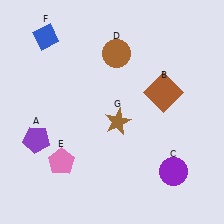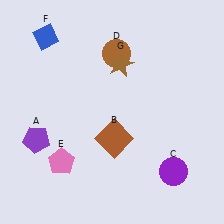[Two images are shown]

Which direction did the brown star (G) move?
The brown star (G) moved up.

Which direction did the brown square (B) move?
The brown square (B) moved left.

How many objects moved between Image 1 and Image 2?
2 objects moved between the two images.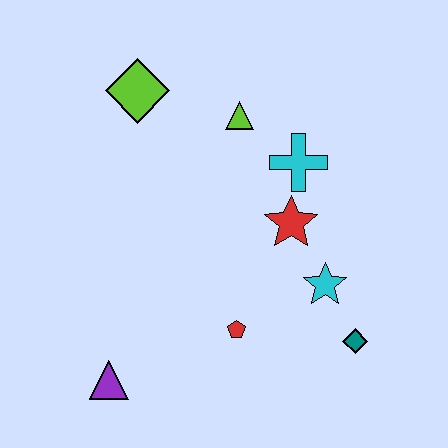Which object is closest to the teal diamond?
The cyan star is closest to the teal diamond.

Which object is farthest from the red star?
The purple triangle is farthest from the red star.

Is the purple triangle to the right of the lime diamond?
No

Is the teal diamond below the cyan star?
Yes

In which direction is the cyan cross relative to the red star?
The cyan cross is above the red star.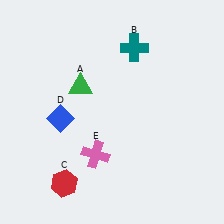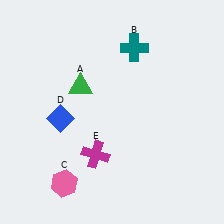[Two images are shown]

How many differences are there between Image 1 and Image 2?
There are 2 differences between the two images.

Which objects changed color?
C changed from red to pink. E changed from pink to magenta.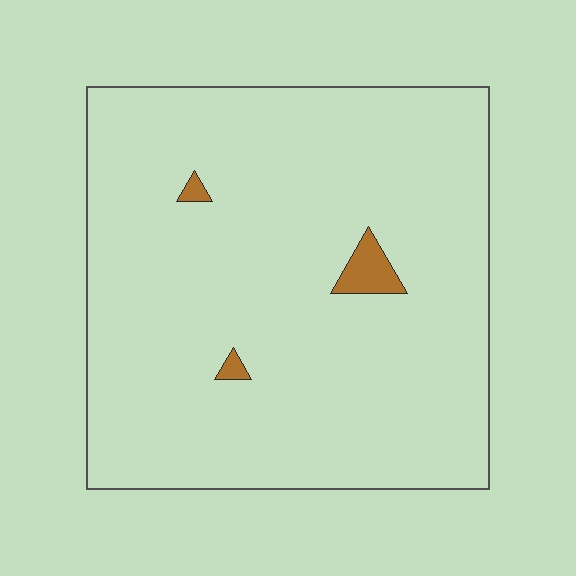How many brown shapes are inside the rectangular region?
3.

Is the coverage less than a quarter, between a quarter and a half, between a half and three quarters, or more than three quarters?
Less than a quarter.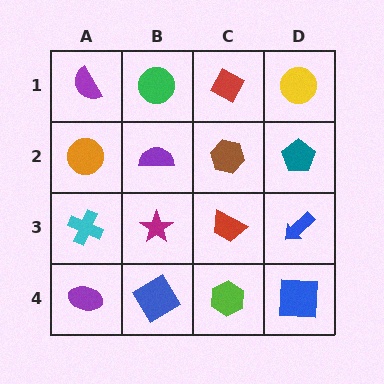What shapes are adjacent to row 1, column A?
An orange circle (row 2, column A), a green circle (row 1, column B).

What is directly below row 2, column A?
A cyan cross.